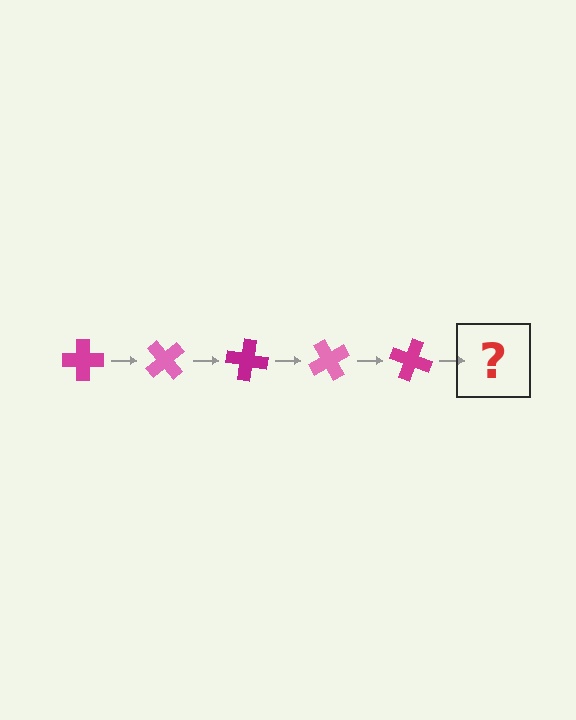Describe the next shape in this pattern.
It should be a pink cross, rotated 250 degrees from the start.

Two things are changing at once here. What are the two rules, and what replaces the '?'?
The two rules are that it rotates 50 degrees each step and the color cycles through magenta and pink. The '?' should be a pink cross, rotated 250 degrees from the start.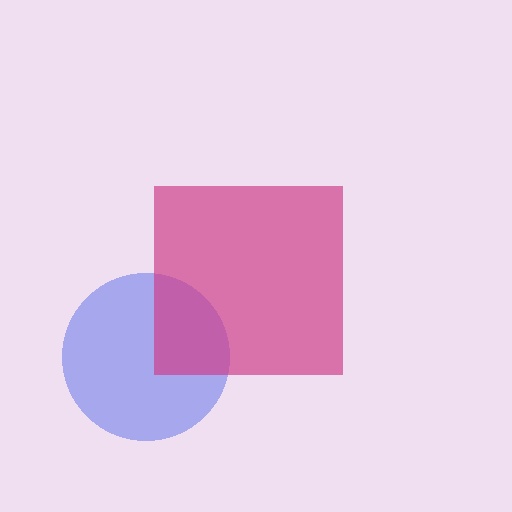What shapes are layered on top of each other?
The layered shapes are: a blue circle, a magenta square.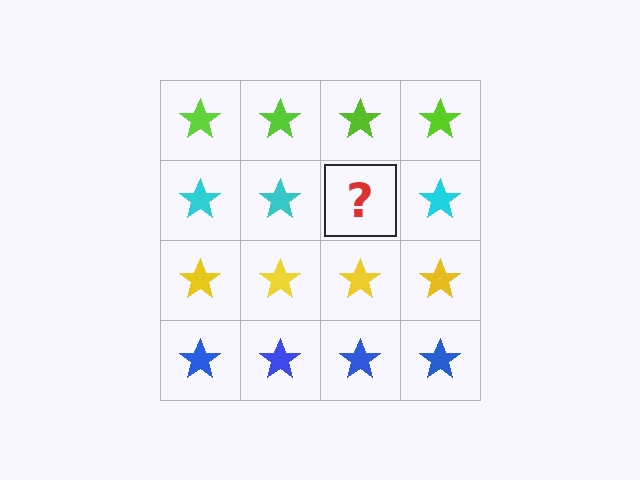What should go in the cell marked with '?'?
The missing cell should contain a cyan star.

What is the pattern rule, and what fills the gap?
The rule is that each row has a consistent color. The gap should be filled with a cyan star.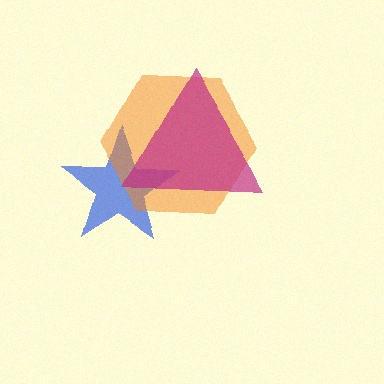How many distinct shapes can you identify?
There are 3 distinct shapes: a blue star, an orange hexagon, a magenta triangle.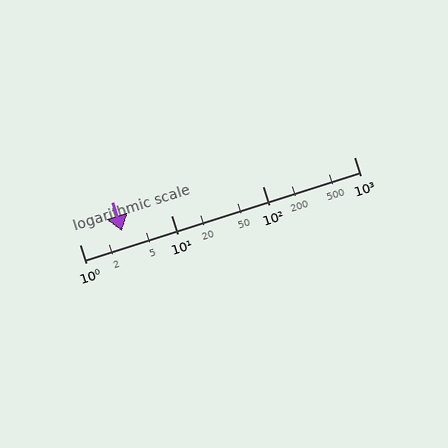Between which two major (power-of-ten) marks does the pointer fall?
The pointer is between 1 and 10.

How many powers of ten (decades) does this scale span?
The scale spans 3 decades, from 1 to 1000.